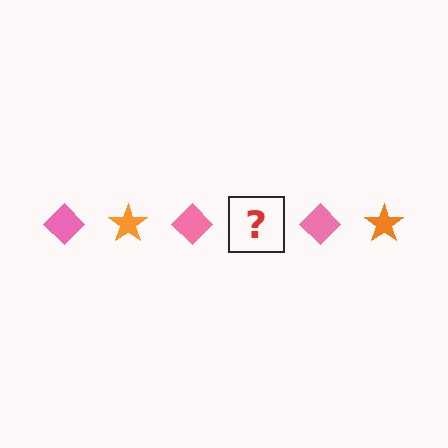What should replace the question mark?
The question mark should be replaced with an orange star.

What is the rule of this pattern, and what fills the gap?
The rule is that the pattern alternates between pink diamond and orange star. The gap should be filled with an orange star.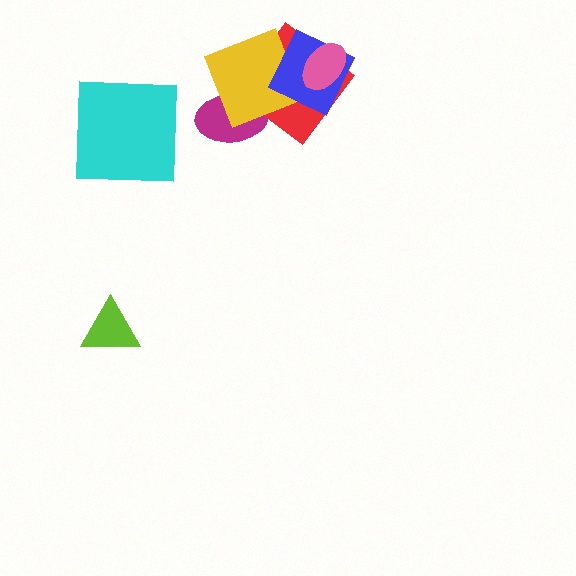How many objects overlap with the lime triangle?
0 objects overlap with the lime triangle.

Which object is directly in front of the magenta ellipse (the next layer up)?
The red diamond is directly in front of the magenta ellipse.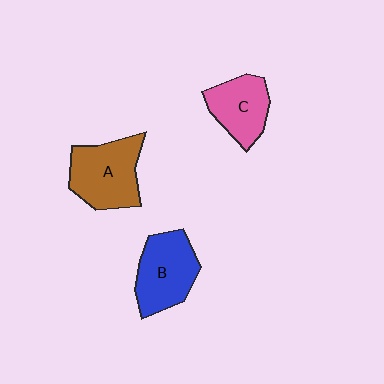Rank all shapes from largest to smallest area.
From largest to smallest: A (brown), B (blue), C (pink).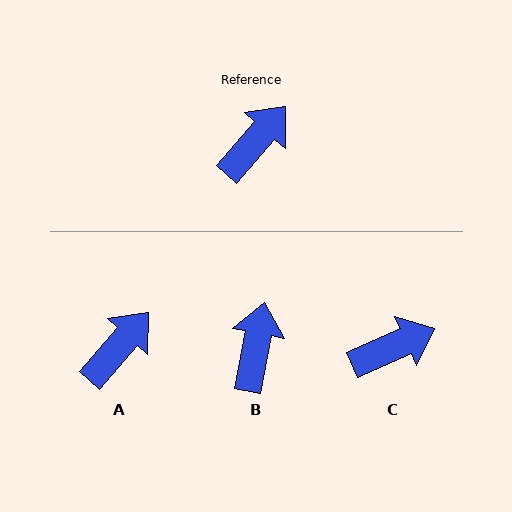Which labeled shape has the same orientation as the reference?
A.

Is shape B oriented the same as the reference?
No, it is off by about 30 degrees.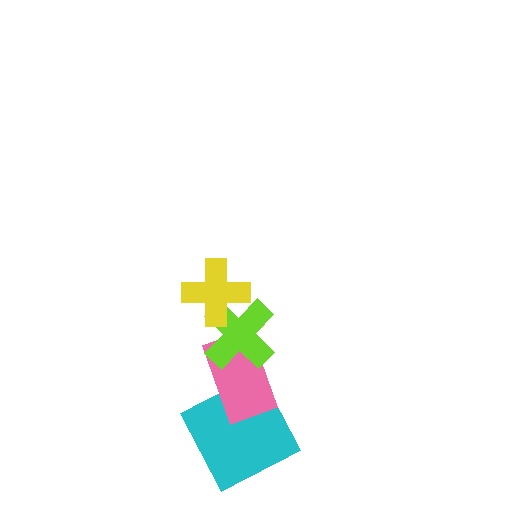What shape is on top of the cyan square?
The pink rectangle is on top of the cyan square.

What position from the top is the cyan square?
The cyan square is 4th from the top.